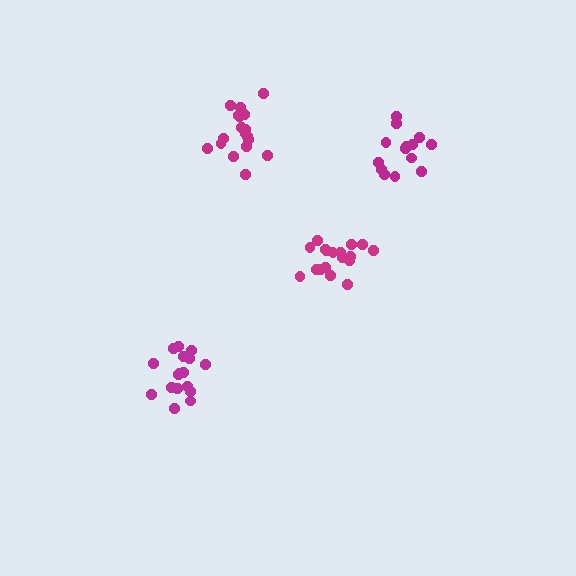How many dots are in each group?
Group 1: 18 dots, Group 2: 14 dots, Group 3: 18 dots, Group 4: 17 dots (67 total).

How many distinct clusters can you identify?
There are 4 distinct clusters.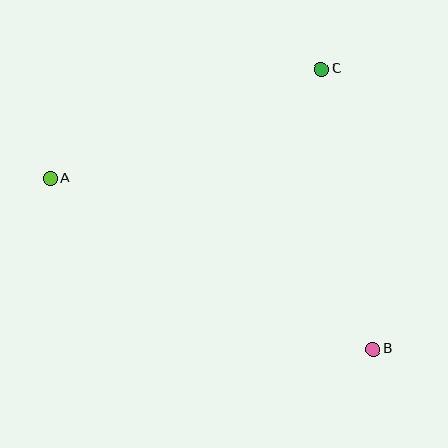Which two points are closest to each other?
Points B and C are closest to each other.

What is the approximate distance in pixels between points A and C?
The distance between A and C is approximately 292 pixels.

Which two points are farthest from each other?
Points A and B are farthest from each other.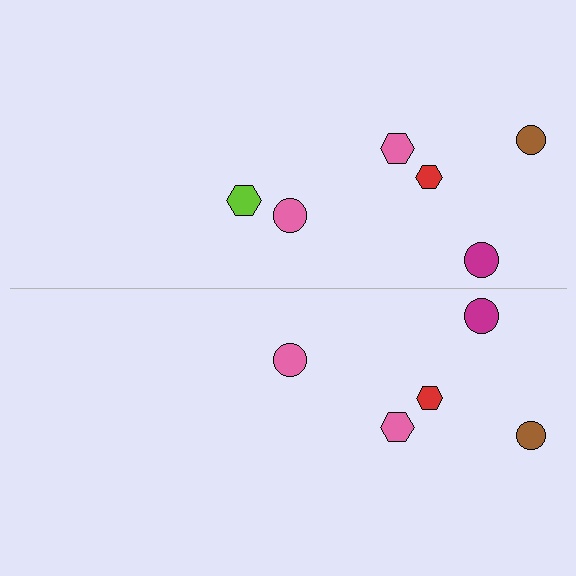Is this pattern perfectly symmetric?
No, the pattern is not perfectly symmetric. A lime hexagon is missing from the bottom side.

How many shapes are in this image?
There are 11 shapes in this image.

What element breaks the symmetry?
A lime hexagon is missing from the bottom side.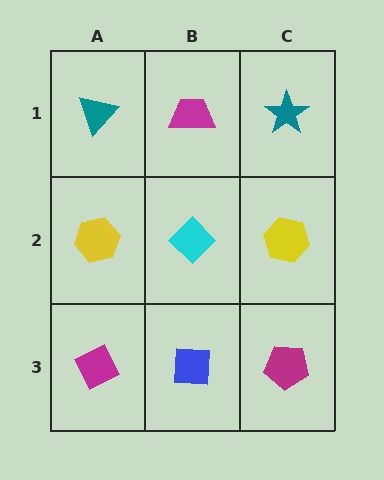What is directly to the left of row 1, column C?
A magenta trapezoid.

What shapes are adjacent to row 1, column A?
A yellow hexagon (row 2, column A), a magenta trapezoid (row 1, column B).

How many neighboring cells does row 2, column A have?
3.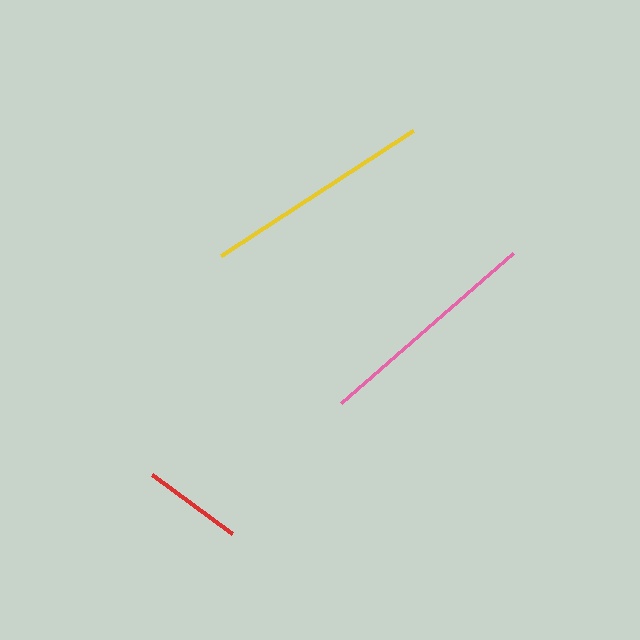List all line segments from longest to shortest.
From longest to shortest: yellow, pink, red.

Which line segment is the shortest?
The red line is the shortest at approximately 100 pixels.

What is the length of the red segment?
The red segment is approximately 100 pixels long.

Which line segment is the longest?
The yellow line is the longest at approximately 229 pixels.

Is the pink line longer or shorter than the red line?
The pink line is longer than the red line.